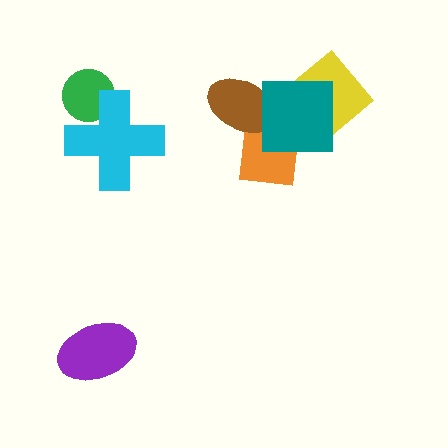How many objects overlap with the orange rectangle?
2 objects overlap with the orange rectangle.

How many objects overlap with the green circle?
1 object overlaps with the green circle.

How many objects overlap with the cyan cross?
1 object overlaps with the cyan cross.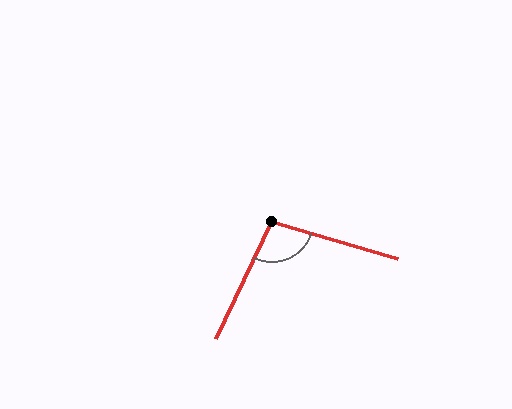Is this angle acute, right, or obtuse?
It is obtuse.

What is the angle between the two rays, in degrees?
Approximately 99 degrees.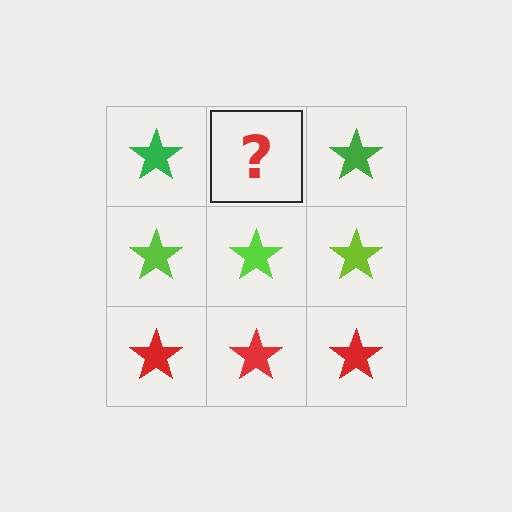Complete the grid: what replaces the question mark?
The question mark should be replaced with a green star.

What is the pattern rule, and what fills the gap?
The rule is that each row has a consistent color. The gap should be filled with a green star.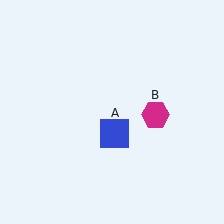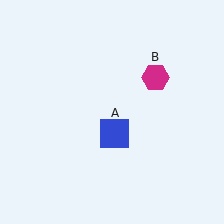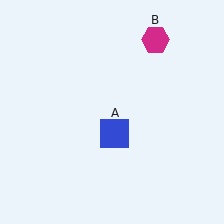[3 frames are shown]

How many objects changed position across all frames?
1 object changed position: magenta hexagon (object B).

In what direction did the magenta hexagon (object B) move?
The magenta hexagon (object B) moved up.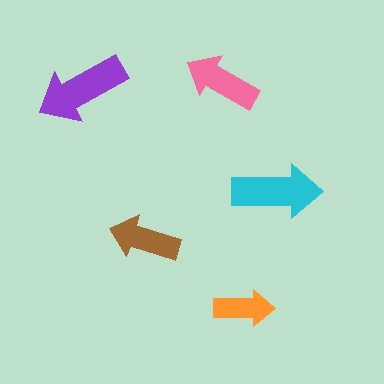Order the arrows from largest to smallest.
the purple one, the cyan one, the pink one, the brown one, the orange one.